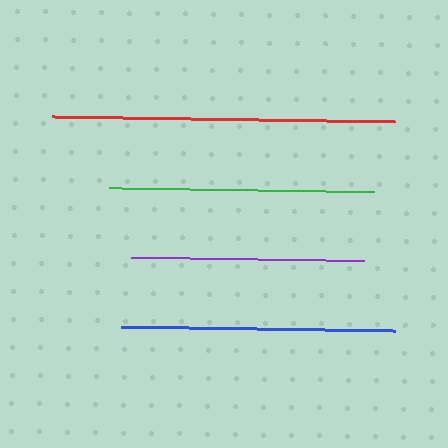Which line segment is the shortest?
The purple line is the shortest at approximately 233 pixels.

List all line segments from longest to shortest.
From longest to shortest: red, blue, green, purple.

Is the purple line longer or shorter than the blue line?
The blue line is longer than the purple line.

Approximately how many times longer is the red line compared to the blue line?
The red line is approximately 1.3 times the length of the blue line.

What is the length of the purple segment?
The purple segment is approximately 233 pixels long.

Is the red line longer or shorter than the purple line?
The red line is longer than the purple line.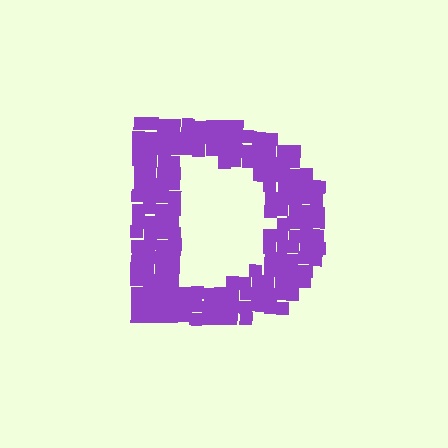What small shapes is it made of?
It is made of small squares.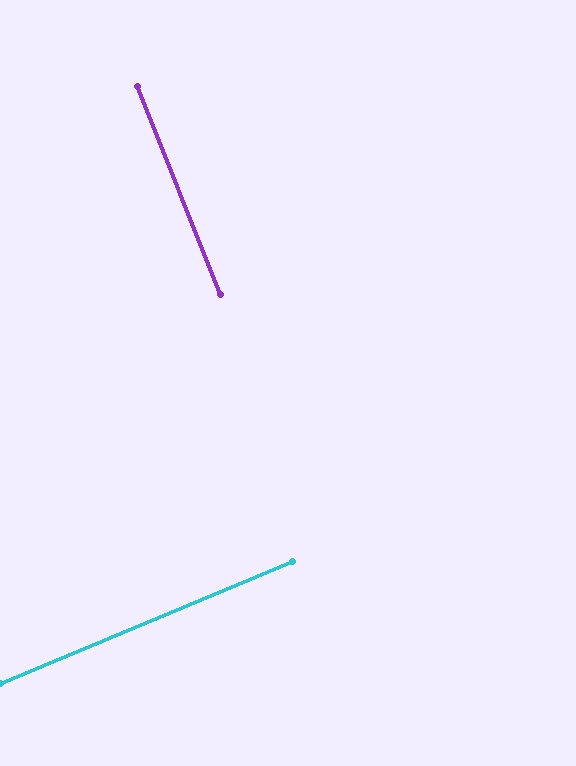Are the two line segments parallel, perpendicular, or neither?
Perpendicular — they meet at approximately 89°.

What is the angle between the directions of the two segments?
Approximately 89 degrees.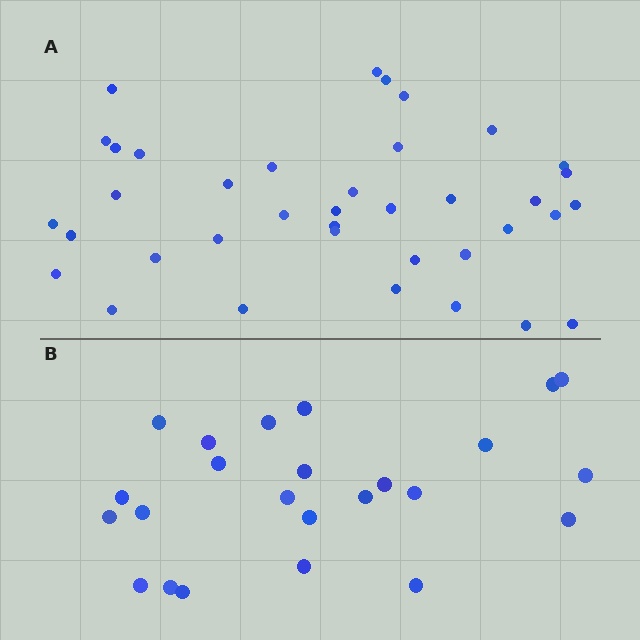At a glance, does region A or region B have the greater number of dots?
Region A (the top region) has more dots.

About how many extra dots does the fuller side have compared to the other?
Region A has approximately 15 more dots than region B.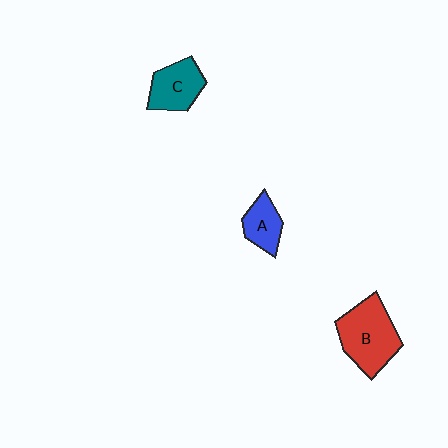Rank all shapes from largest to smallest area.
From largest to smallest: B (red), C (teal), A (blue).